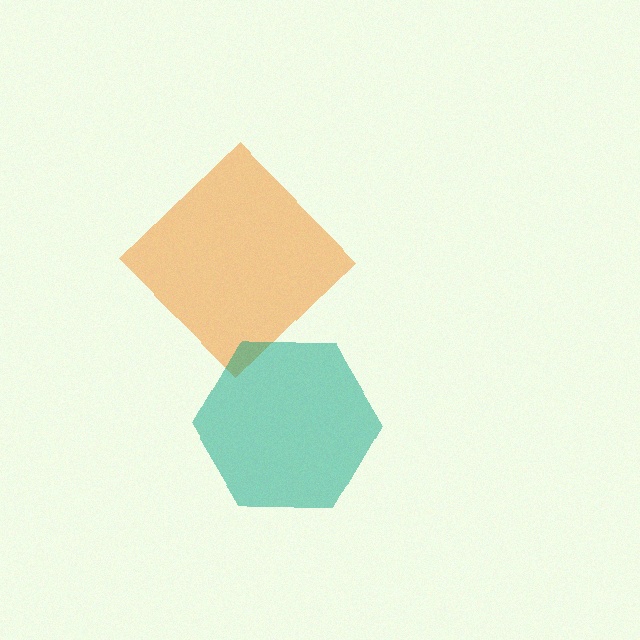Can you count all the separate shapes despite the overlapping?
Yes, there are 2 separate shapes.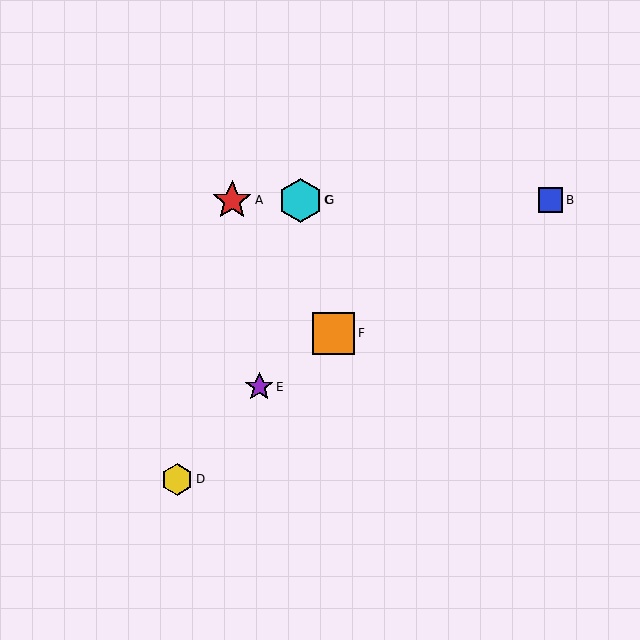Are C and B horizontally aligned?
Yes, both are at y≈200.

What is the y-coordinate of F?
Object F is at y≈333.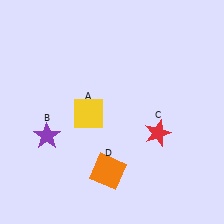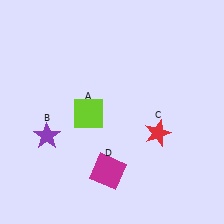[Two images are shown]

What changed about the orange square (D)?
In Image 1, D is orange. In Image 2, it changed to magenta.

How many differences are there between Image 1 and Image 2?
There are 2 differences between the two images.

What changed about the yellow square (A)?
In Image 1, A is yellow. In Image 2, it changed to lime.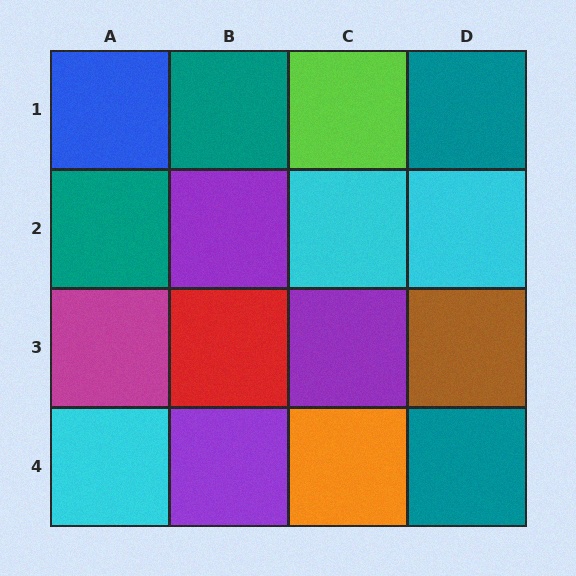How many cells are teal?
4 cells are teal.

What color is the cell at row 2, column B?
Purple.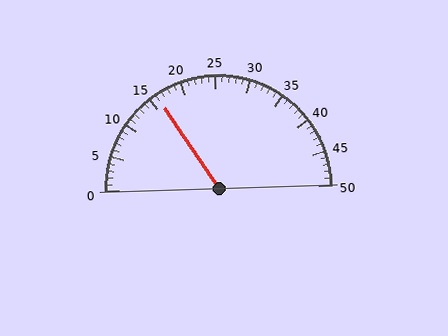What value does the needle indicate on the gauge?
The needle indicates approximately 16.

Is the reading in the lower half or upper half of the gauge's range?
The reading is in the lower half of the range (0 to 50).